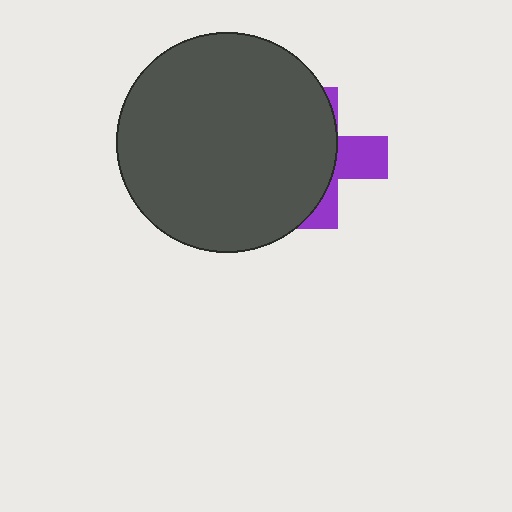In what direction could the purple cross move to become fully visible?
The purple cross could move right. That would shift it out from behind the dark gray circle entirely.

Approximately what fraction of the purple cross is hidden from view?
Roughly 66% of the purple cross is hidden behind the dark gray circle.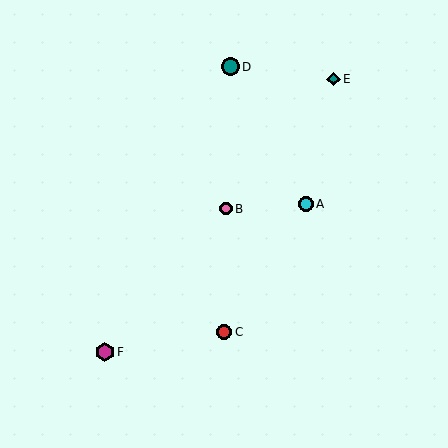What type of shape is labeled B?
Shape B is a pink circle.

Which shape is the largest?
The magenta hexagon (labeled F) is the largest.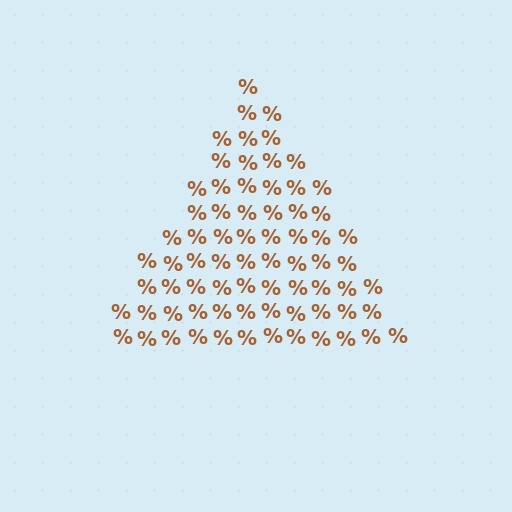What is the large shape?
The large shape is a triangle.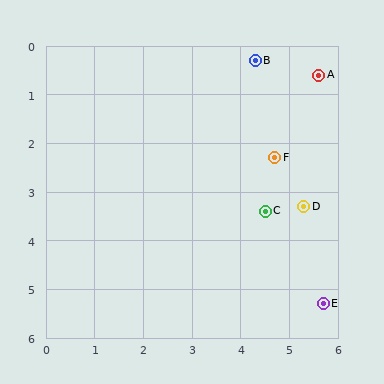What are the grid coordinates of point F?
Point F is at approximately (4.7, 2.3).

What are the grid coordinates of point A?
Point A is at approximately (5.6, 0.6).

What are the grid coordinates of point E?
Point E is at approximately (5.7, 5.3).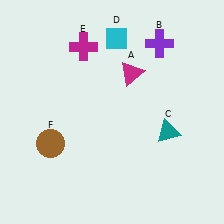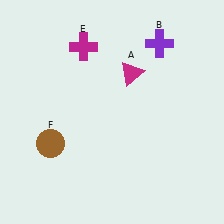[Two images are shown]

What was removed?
The teal triangle (C), the cyan diamond (D) were removed in Image 2.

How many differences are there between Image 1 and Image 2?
There are 2 differences between the two images.